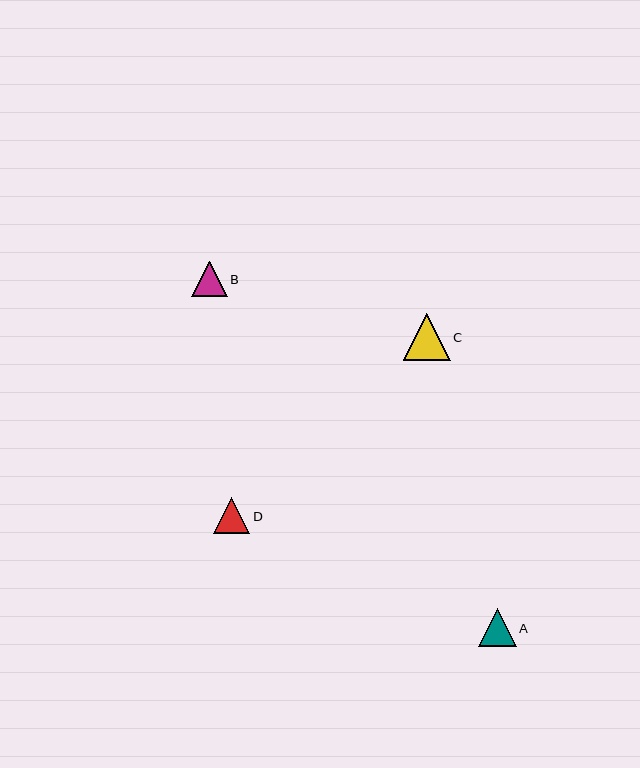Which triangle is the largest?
Triangle C is the largest with a size of approximately 47 pixels.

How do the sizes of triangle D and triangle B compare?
Triangle D and triangle B are approximately the same size.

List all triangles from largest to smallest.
From largest to smallest: C, A, D, B.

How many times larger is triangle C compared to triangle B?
Triangle C is approximately 1.3 times the size of triangle B.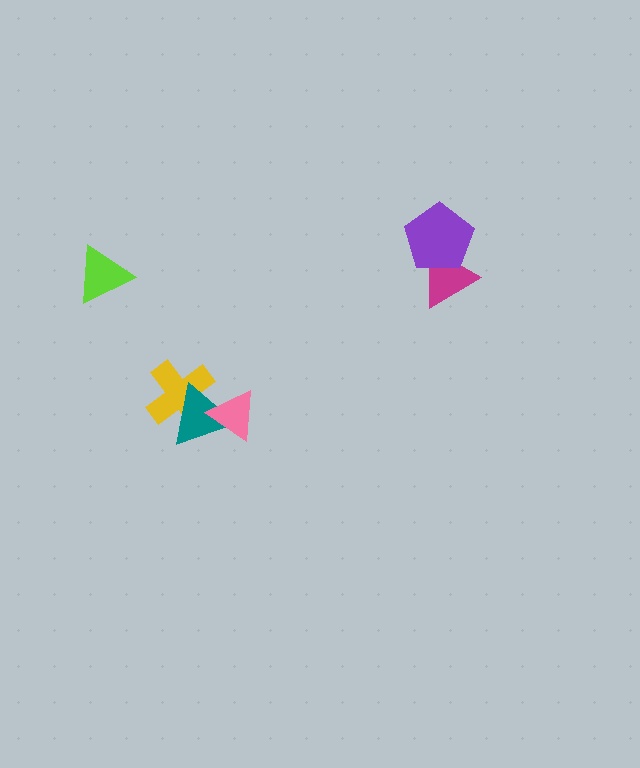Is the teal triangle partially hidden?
Yes, it is partially covered by another shape.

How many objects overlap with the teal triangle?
2 objects overlap with the teal triangle.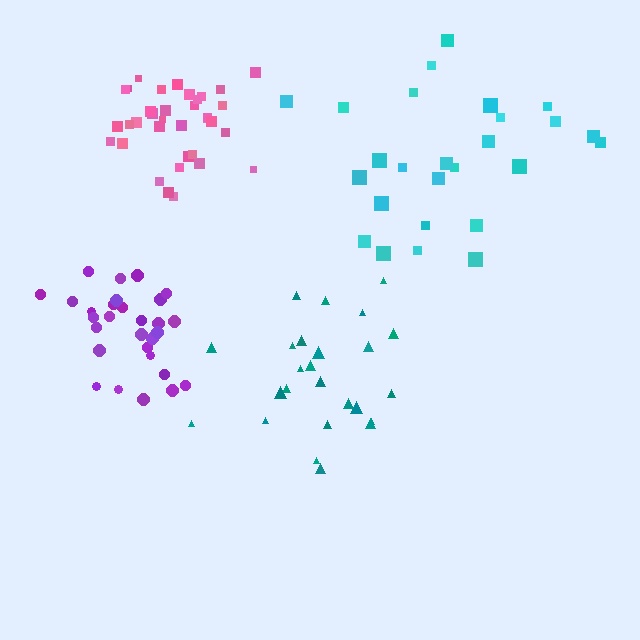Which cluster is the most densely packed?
Purple.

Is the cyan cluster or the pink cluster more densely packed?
Pink.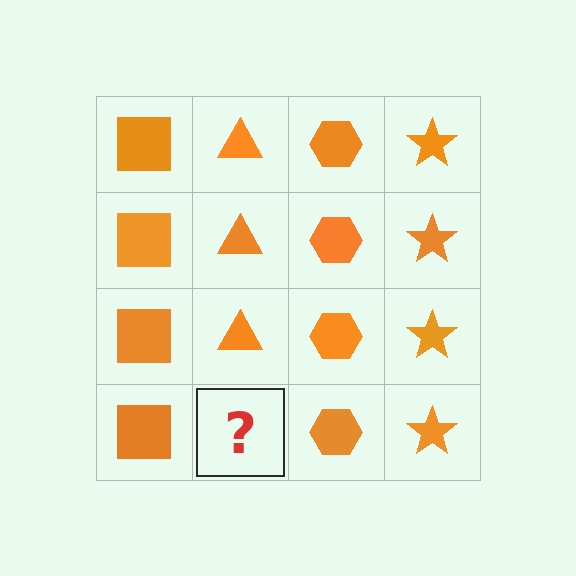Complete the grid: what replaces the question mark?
The question mark should be replaced with an orange triangle.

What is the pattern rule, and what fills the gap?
The rule is that each column has a consistent shape. The gap should be filled with an orange triangle.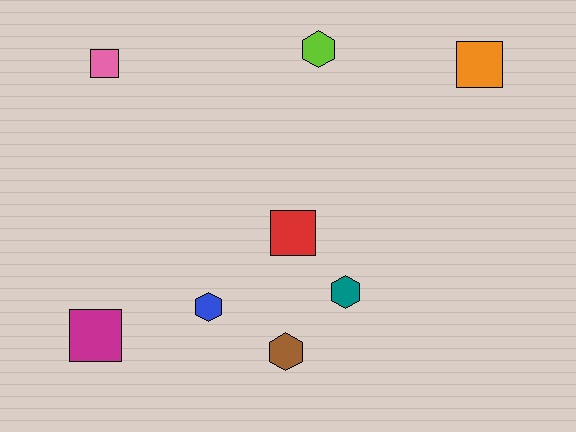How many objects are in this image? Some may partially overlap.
There are 8 objects.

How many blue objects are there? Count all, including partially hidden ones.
There is 1 blue object.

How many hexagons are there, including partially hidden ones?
There are 4 hexagons.